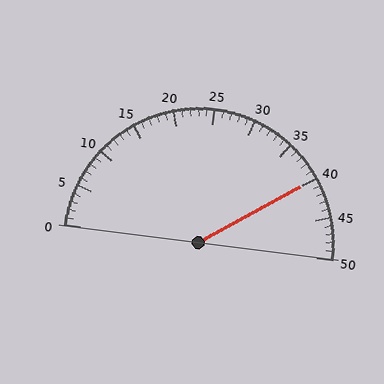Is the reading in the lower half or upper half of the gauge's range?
The reading is in the upper half of the range (0 to 50).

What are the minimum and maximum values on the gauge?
The gauge ranges from 0 to 50.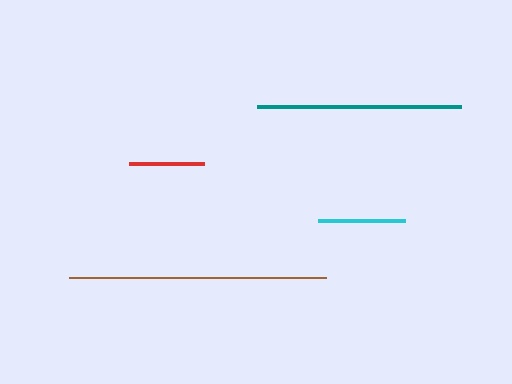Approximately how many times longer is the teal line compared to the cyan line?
The teal line is approximately 2.3 times the length of the cyan line.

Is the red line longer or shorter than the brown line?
The brown line is longer than the red line.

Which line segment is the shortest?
The red line is the shortest at approximately 75 pixels.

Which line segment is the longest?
The brown line is the longest at approximately 257 pixels.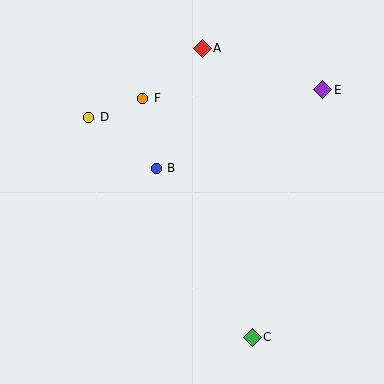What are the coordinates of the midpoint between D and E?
The midpoint between D and E is at (206, 104).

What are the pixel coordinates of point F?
Point F is at (143, 98).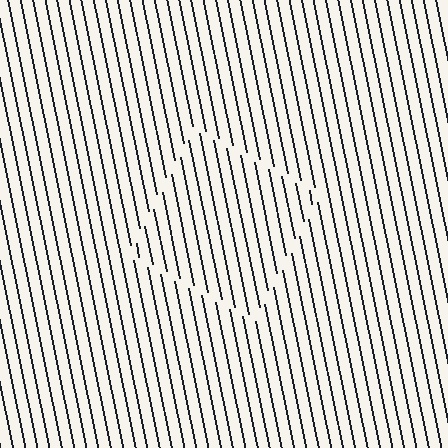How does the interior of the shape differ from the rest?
The interior of the shape contains the same grating, shifted by half a period — the contour is defined by the phase discontinuity where line-ends from the inner and outer gratings abut.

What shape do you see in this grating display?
An illusory square. The interior of the shape contains the same grating, shifted by half a period — the contour is defined by the phase discontinuity where line-ends from the inner and outer gratings abut.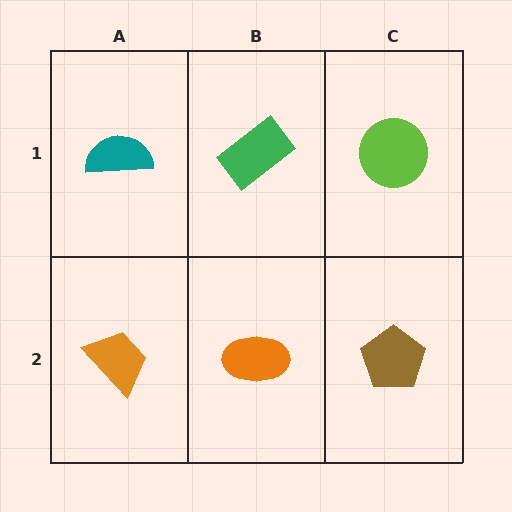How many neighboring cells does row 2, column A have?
2.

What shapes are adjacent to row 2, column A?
A teal semicircle (row 1, column A), an orange ellipse (row 2, column B).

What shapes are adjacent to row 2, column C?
A lime circle (row 1, column C), an orange ellipse (row 2, column B).